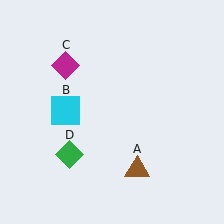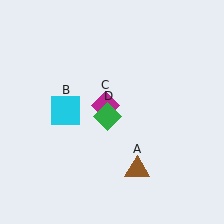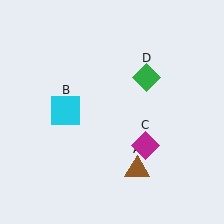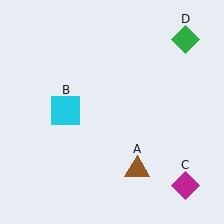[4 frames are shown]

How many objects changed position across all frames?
2 objects changed position: magenta diamond (object C), green diamond (object D).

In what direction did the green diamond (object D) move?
The green diamond (object D) moved up and to the right.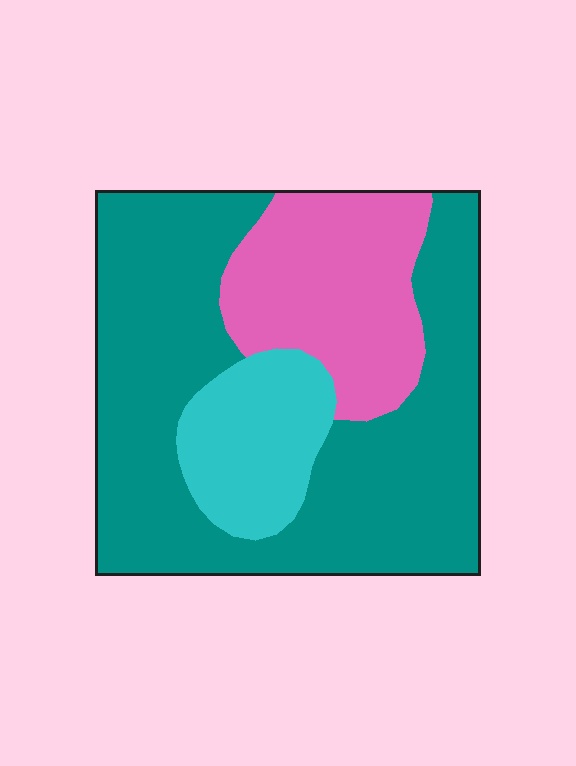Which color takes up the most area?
Teal, at roughly 60%.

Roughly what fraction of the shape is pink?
Pink covers 24% of the shape.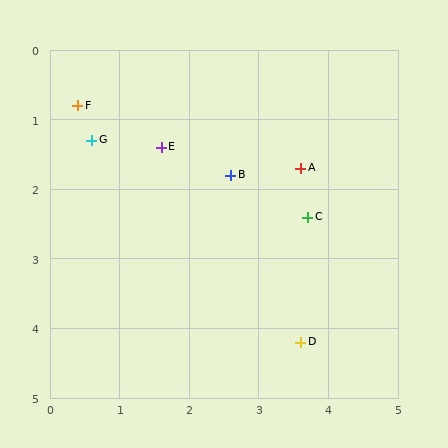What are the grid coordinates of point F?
Point F is at approximately (0.4, 0.8).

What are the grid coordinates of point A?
Point A is at approximately (3.6, 1.7).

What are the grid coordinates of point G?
Point G is at approximately (0.6, 1.3).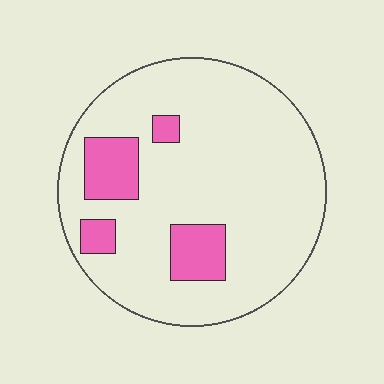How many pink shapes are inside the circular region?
4.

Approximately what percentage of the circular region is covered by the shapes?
Approximately 15%.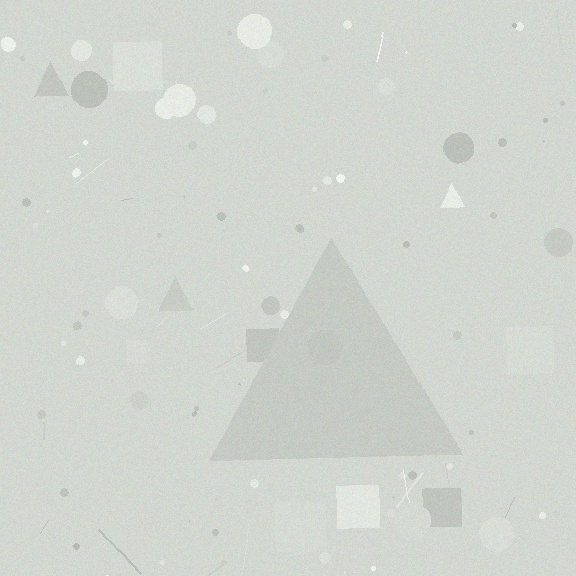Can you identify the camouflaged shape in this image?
The camouflaged shape is a triangle.